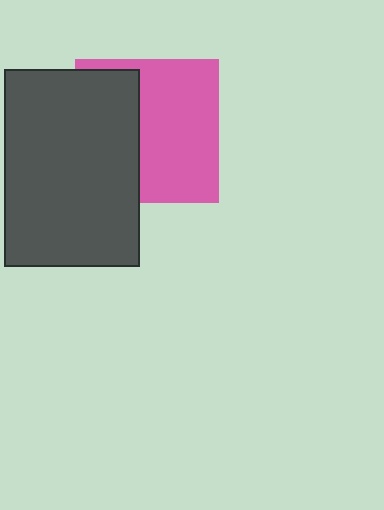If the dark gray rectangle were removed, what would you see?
You would see the complete pink square.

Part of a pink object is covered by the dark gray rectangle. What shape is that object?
It is a square.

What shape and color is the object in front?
The object in front is a dark gray rectangle.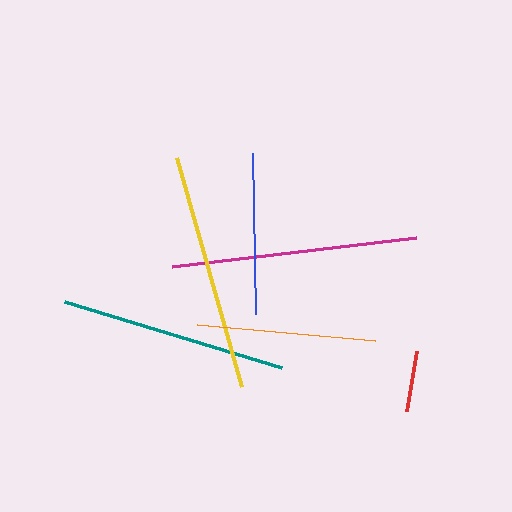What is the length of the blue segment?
The blue segment is approximately 161 pixels long.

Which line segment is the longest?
The magenta line is the longest at approximately 245 pixels.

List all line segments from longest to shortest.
From longest to shortest: magenta, yellow, teal, orange, blue, red.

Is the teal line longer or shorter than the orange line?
The teal line is longer than the orange line.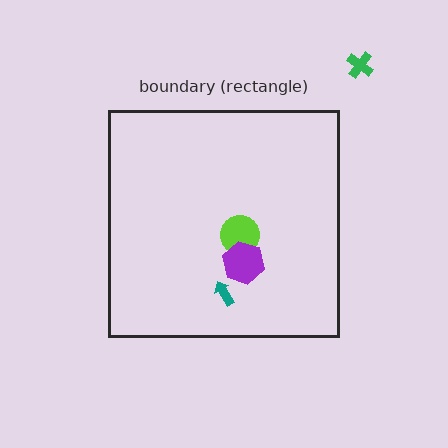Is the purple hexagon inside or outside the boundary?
Inside.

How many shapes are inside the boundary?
3 inside, 1 outside.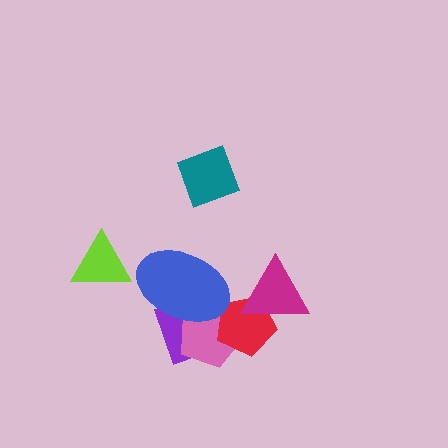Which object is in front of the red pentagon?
The magenta triangle is in front of the red pentagon.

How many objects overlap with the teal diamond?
0 objects overlap with the teal diamond.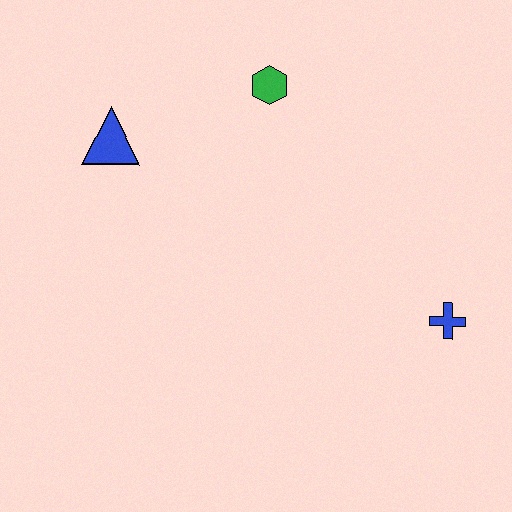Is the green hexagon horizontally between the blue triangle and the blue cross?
Yes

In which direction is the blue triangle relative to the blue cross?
The blue triangle is to the left of the blue cross.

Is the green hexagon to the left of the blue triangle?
No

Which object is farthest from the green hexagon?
The blue cross is farthest from the green hexagon.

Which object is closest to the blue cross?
The green hexagon is closest to the blue cross.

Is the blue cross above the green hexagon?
No